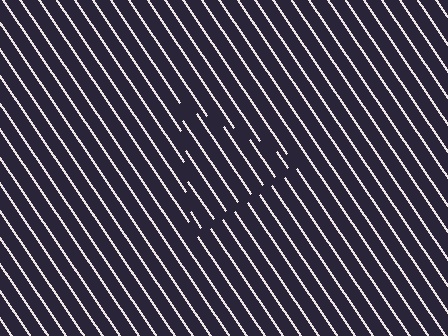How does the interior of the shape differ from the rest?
The interior of the shape contains the same grating, shifted by half a period — the contour is defined by the phase discontinuity where line-ends from the inner and outer gratings abut.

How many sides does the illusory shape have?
3 sides — the line-ends trace a triangle.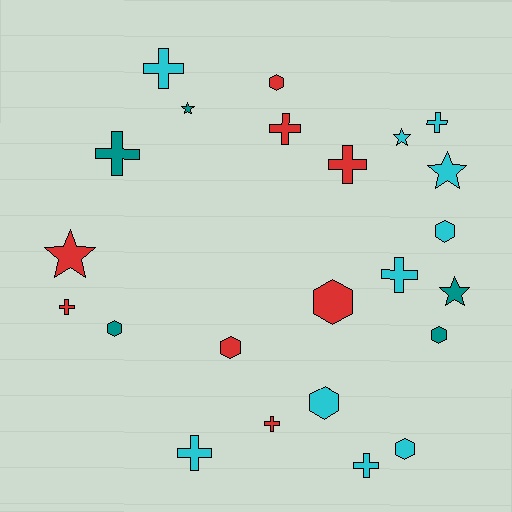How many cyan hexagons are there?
There are 3 cyan hexagons.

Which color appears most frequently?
Cyan, with 10 objects.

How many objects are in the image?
There are 23 objects.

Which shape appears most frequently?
Cross, with 10 objects.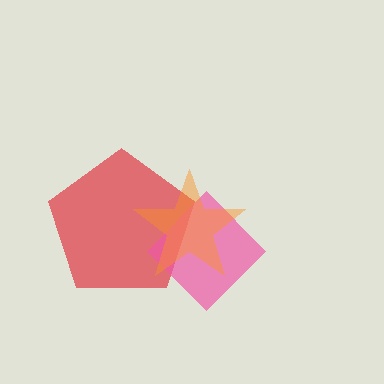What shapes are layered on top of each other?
The layered shapes are: a red pentagon, a pink diamond, an orange star.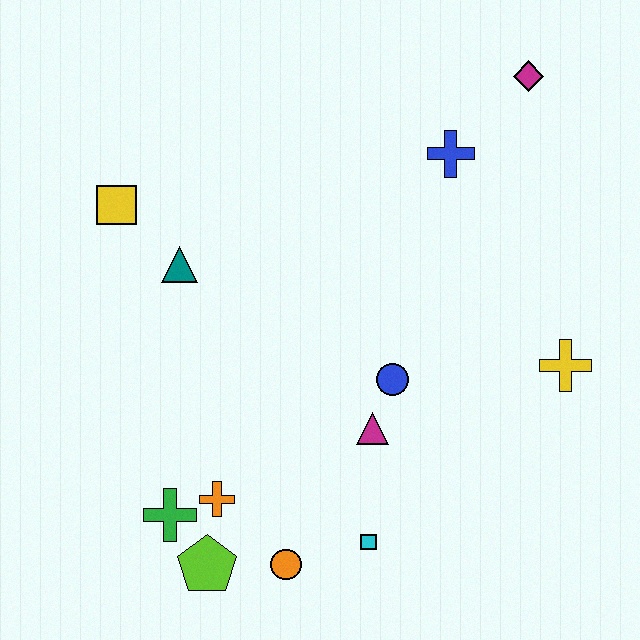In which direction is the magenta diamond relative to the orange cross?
The magenta diamond is above the orange cross.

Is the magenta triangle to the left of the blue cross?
Yes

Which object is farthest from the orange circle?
The magenta diamond is farthest from the orange circle.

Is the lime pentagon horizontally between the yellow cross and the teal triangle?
Yes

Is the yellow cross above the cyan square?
Yes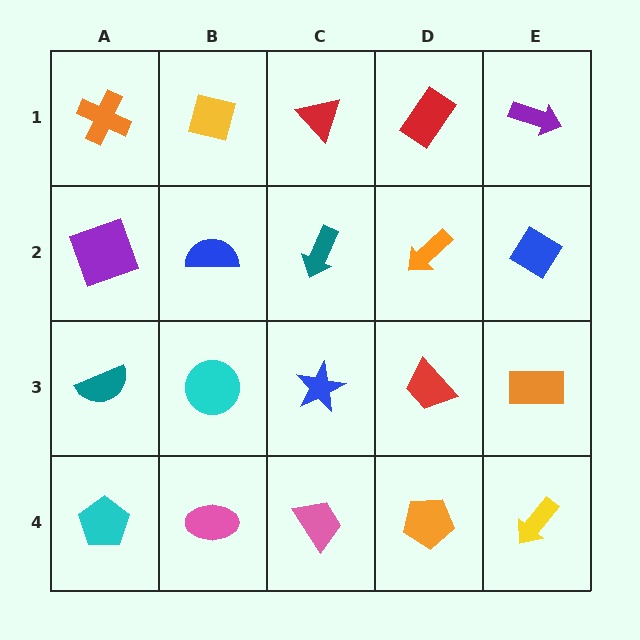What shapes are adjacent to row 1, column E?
A blue diamond (row 2, column E), a red rectangle (row 1, column D).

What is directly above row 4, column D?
A red trapezoid.